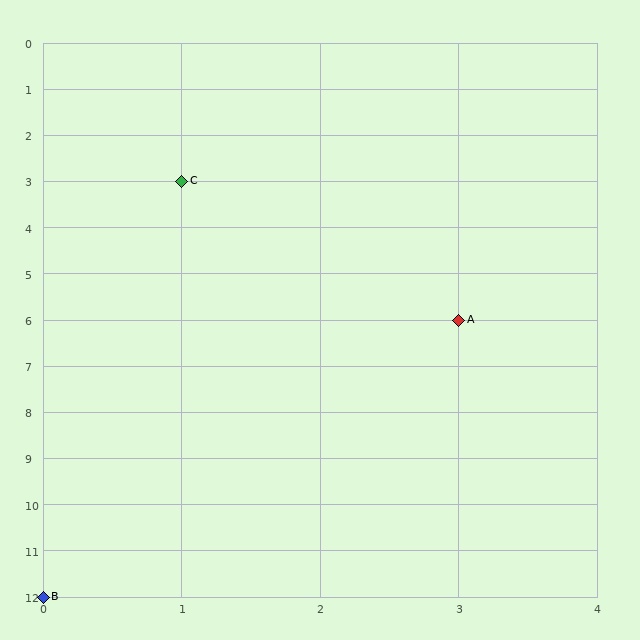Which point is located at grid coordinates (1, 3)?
Point C is at (1, 3).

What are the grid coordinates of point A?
Point A is at grid coordinates (3, 6).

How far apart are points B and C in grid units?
Points B and C are 1 column and 9 rows apart (about 9.1 grid units diagonally).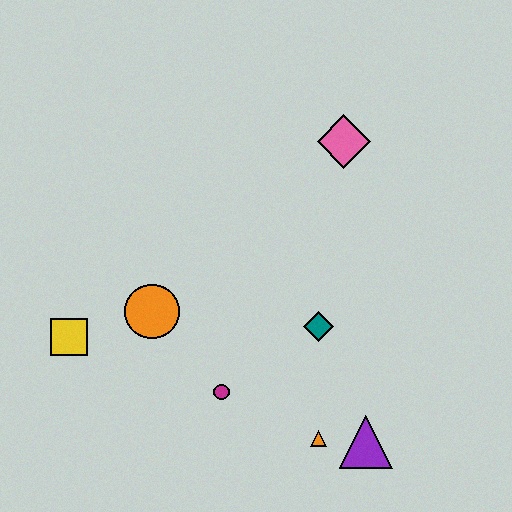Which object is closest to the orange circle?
The yellow square is closest to the orange circle.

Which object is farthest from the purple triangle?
The yellow square is farthest from the purple triangle.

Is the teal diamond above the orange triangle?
Yes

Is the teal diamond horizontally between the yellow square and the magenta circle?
No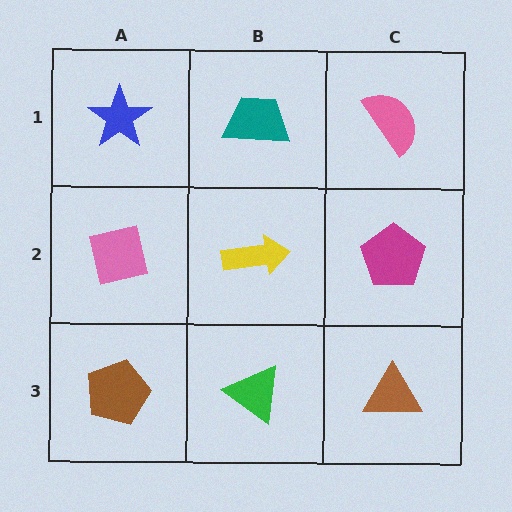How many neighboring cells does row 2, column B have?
4.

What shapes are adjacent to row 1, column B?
A yellow arrow (row 2, column B), a blue star (row 1, column A), a pink semicircle (row 1, column C).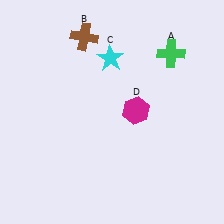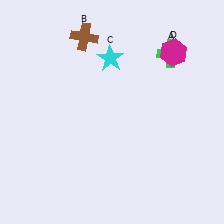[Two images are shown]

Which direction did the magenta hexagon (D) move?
The magenta hexagon (D) moved up.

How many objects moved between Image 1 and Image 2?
1 object moved between the two images.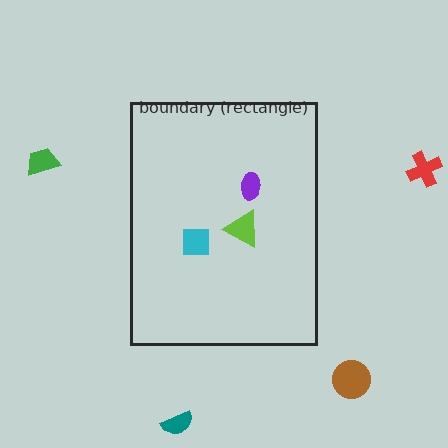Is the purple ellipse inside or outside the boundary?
Inside.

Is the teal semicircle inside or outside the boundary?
Outside.